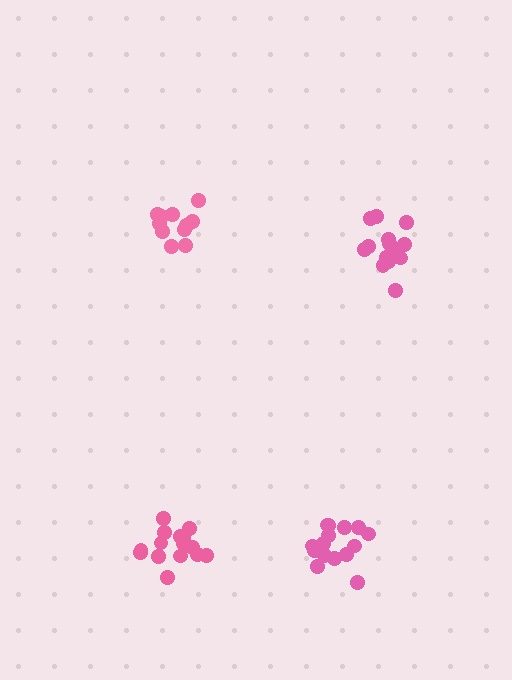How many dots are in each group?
Group 1: 15 dots, Group 2: 11 dots, Group 3: 15 dots, Group 4: 14 dots (55 total).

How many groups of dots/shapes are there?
There are 4 groups.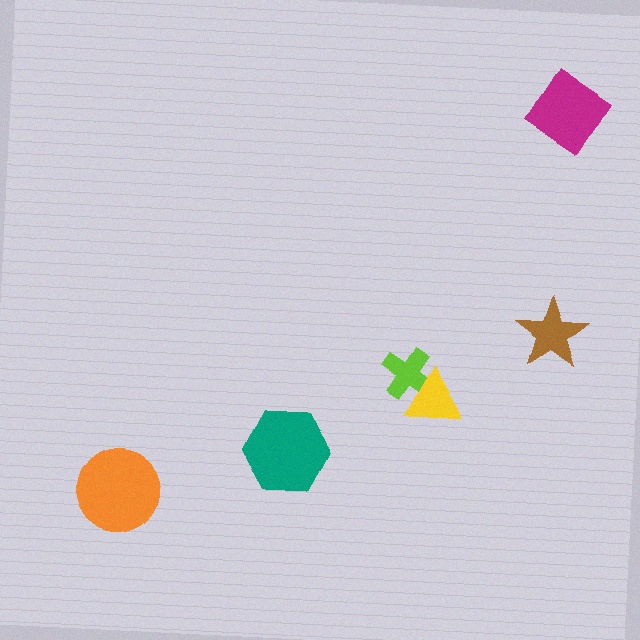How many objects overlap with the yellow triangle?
1 object overlaps with the yellow triangle.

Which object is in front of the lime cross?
The yellow triangle is in front of the lime cross.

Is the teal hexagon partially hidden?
No, no other shape covers it.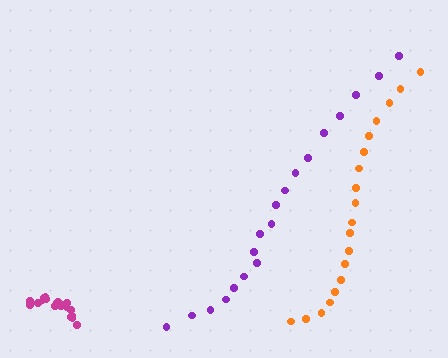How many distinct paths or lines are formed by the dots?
There are 3 distinct paths.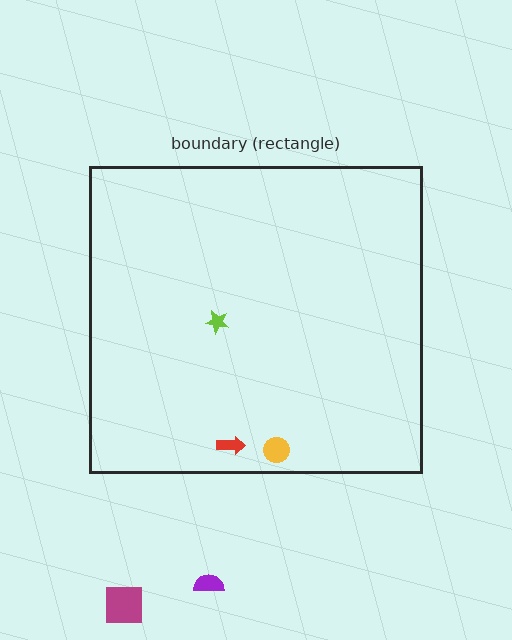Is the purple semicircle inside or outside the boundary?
Outside.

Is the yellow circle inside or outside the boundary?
Inside.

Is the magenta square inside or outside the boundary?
Outside.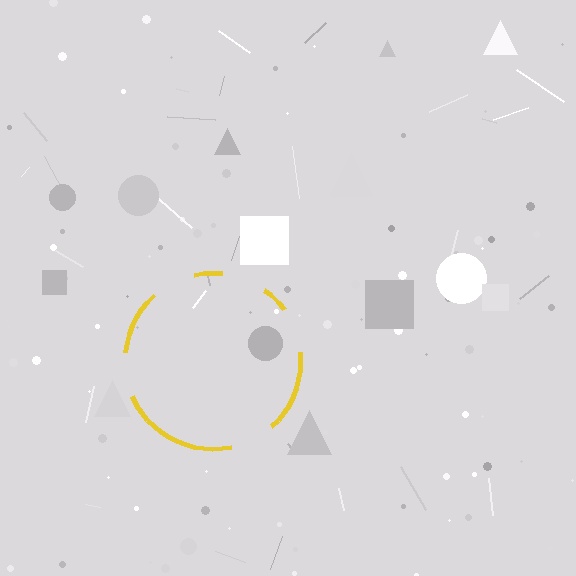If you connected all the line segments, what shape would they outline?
They would outline a circle.